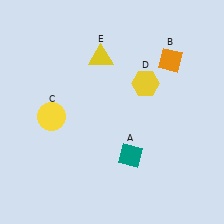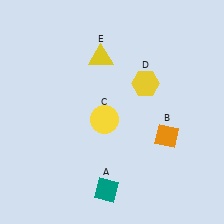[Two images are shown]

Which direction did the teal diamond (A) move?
The teal diamond (A) moved down.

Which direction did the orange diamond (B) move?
The orange diamond (B) moved down.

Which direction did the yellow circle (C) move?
The yellow circle (C) moved right.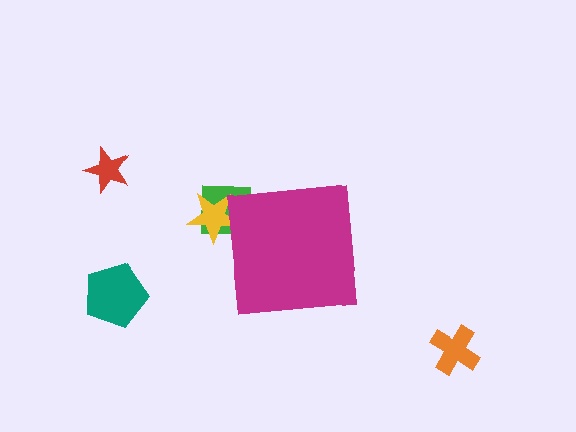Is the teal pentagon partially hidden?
No, the teal pentagon is fully visible.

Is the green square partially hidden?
Yes, the green square is partially hidden behind the magenta square.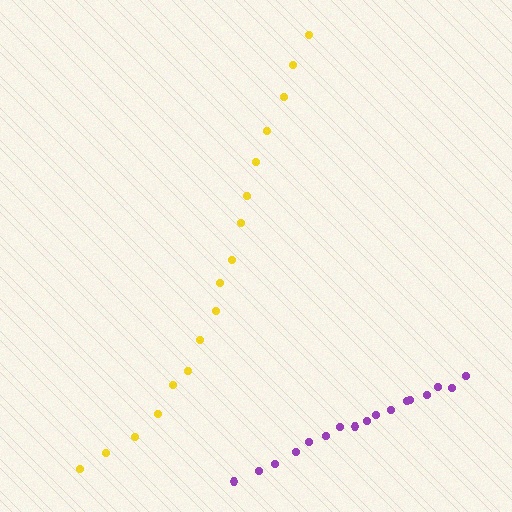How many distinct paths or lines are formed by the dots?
There are 2 distinct paths.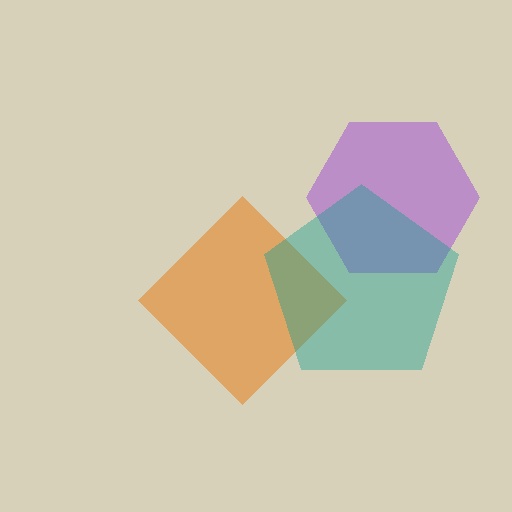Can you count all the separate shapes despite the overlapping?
Yes, there are 3 separate shapes.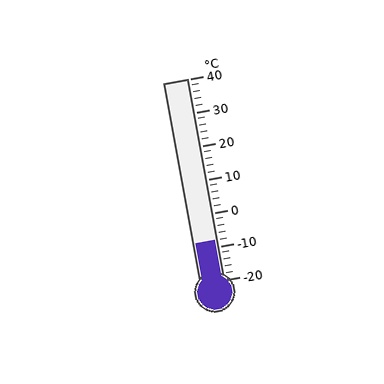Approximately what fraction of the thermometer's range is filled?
The thermometer is filled to approximately 20% of its range.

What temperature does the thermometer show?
The thermometer shows approximately -8°C.